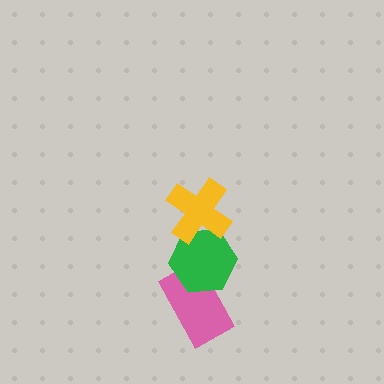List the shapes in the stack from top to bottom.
From top to bottom: the yellow cross, the green hexagon, the pink rectangle.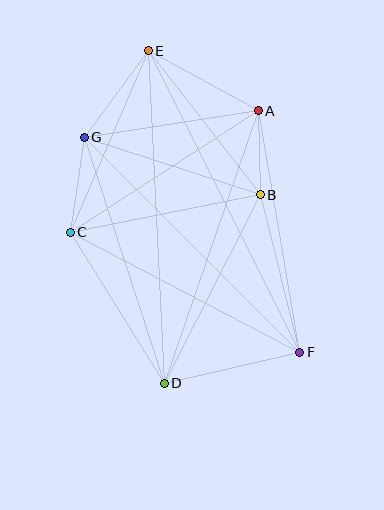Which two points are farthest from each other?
Points E and F are farthest from each other.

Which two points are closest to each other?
Points A and B are closest to each other.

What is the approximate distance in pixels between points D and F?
The distance between D and F is approximately 139 pixels.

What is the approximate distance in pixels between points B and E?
The distance between B and E is approximately 182 pixels.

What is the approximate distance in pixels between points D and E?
The distance between D and E is approximately 333 pixels.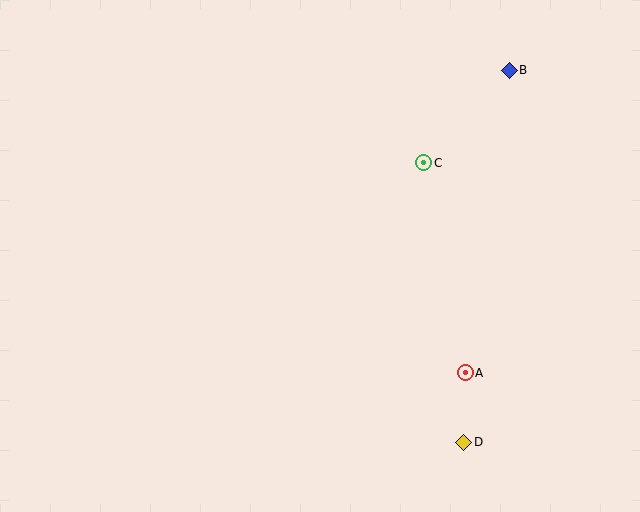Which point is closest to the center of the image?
Point C at (424, 163) is closest to the center.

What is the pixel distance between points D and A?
The distance between D and A is 69 pixels.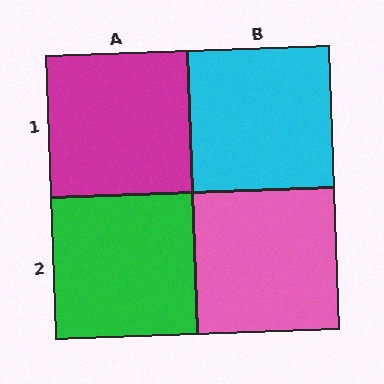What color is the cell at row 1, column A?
Magenta.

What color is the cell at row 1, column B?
Cyan.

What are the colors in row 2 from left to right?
Green, pink.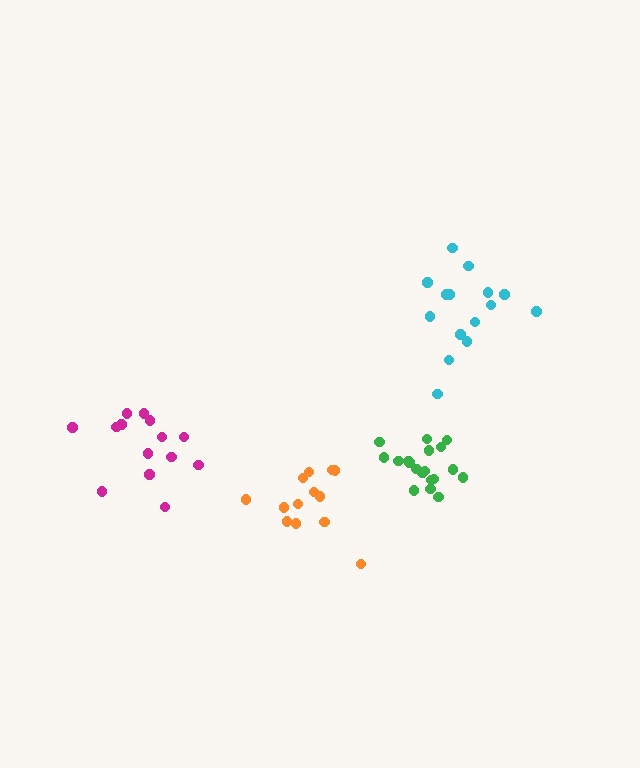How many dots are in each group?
Group 1: 19 dots, Group 2: 15 dots, Group 3: 14 dots, Group 4: 13 dots (61 total).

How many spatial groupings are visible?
There are 4 spatial groupings.